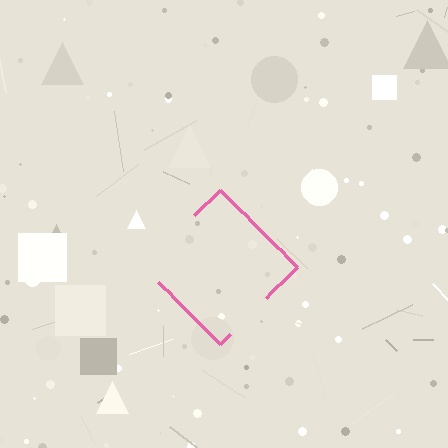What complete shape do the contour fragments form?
The contour fragments form a diamond.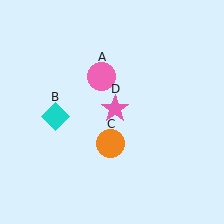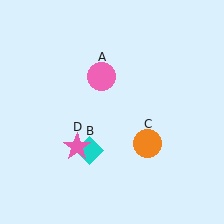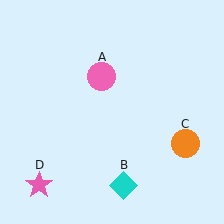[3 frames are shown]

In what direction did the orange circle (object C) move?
The orange circle (object C) moved right.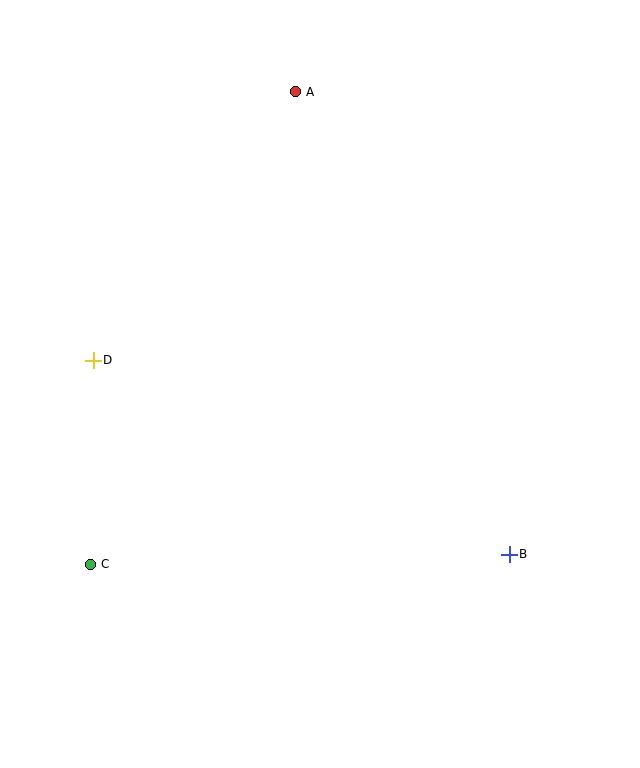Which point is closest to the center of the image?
Point D at (93, 360) is closest to the center.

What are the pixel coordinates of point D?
Point D is at (93, 360).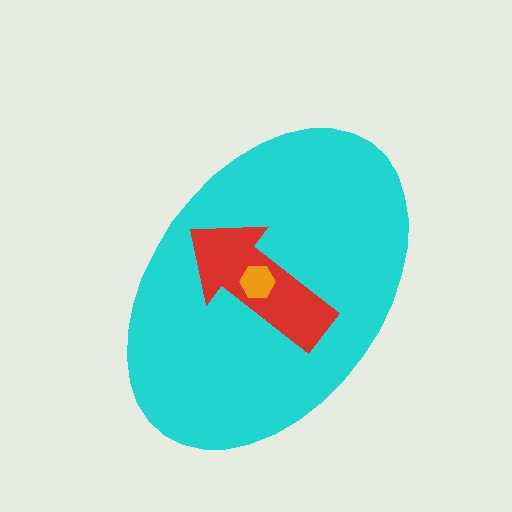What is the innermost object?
The orange hexagon.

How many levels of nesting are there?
3.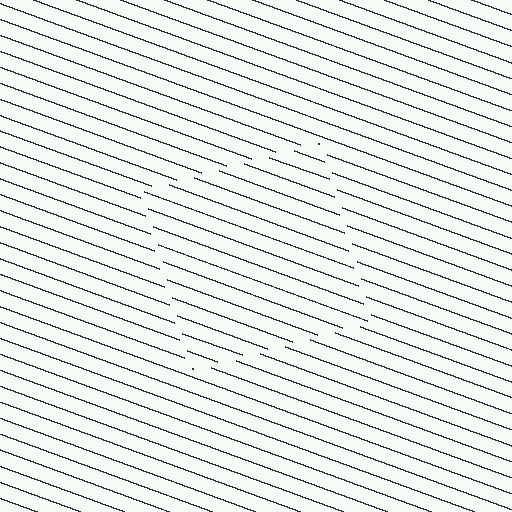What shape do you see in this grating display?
An illusory square. The interior of the shape contains the same grating, shifted by half a period — the contour is defined by the phase discontinuity where line-ends from the inner and outer gratings abut.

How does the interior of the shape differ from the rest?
The interior of the shape contains the same grating, shifted by half a period — the contour is defined by the phase discontinuity where line-ends from the inner and outer gratings abut.